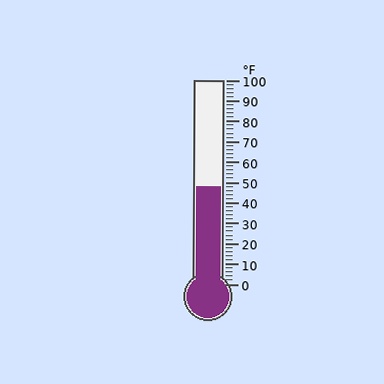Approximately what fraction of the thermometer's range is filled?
The thermometer is filled to approximately 50% of its range.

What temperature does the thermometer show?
The thermometer shows approximately 48°F.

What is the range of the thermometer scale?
The thermometer scale ranges from 0°F to 100°F.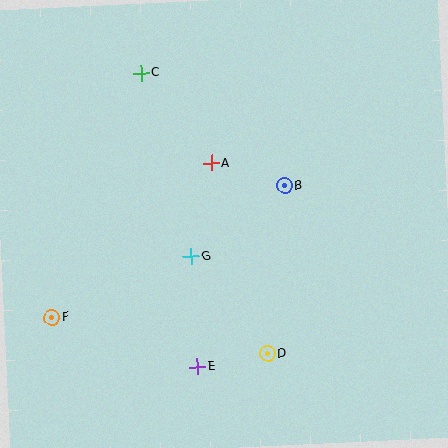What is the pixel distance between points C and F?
The distance between C and F is 260 pixels.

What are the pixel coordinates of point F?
Point F is at (52, 317).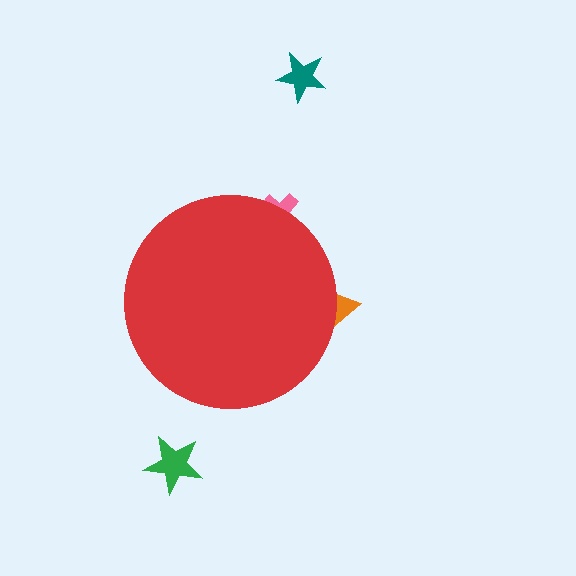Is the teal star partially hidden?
No, the teal star is fully visible.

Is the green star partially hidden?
No, the green star is fully visible.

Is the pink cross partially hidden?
Yes, the pink cross is partially hidden behind the red circle.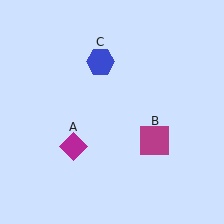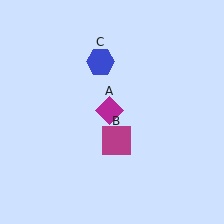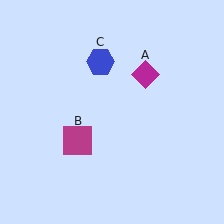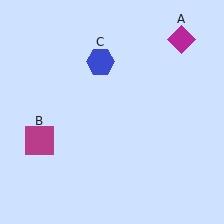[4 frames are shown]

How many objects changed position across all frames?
2 objects changed position: magenta diamond (object A), magenta square (object B).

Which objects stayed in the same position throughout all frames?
Blue hexagon (object C) remained stationary.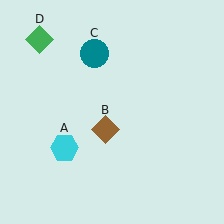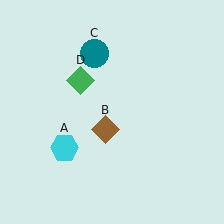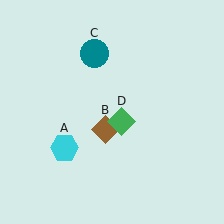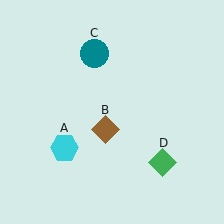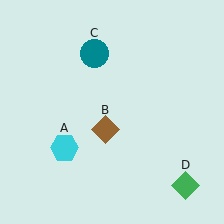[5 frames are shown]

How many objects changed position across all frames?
1 object changed position: green diamond (object D).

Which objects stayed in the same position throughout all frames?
Cyan hexagon (object A) and brown diamond (object B) and teal circle (object C) remained stationary.